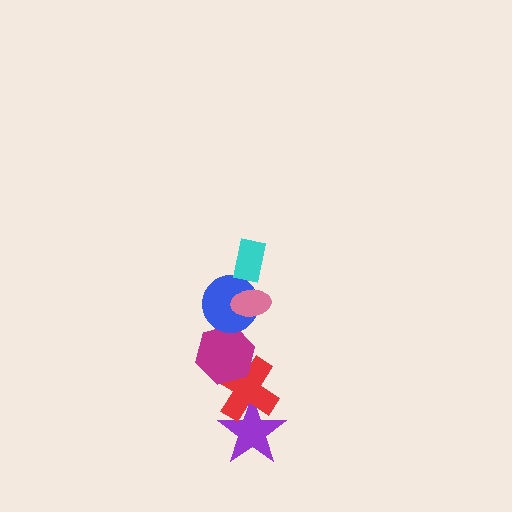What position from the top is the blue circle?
The blue circle is 3rd from the top.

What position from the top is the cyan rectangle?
The cyan rectangle is 1st from the top.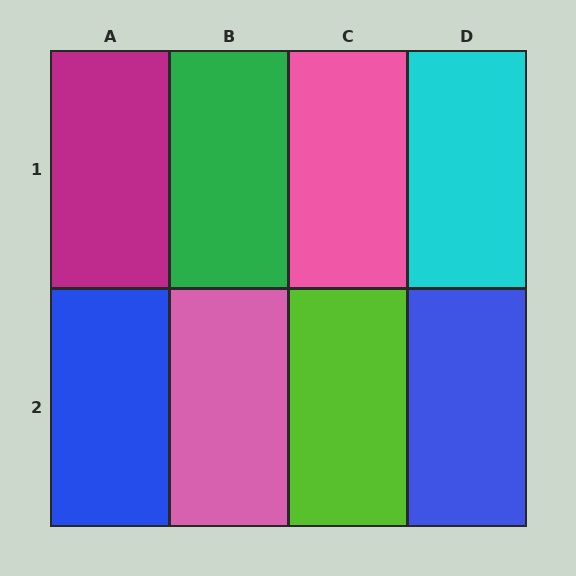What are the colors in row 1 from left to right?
Magenta, green, pink, cyan.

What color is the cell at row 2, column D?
Blue.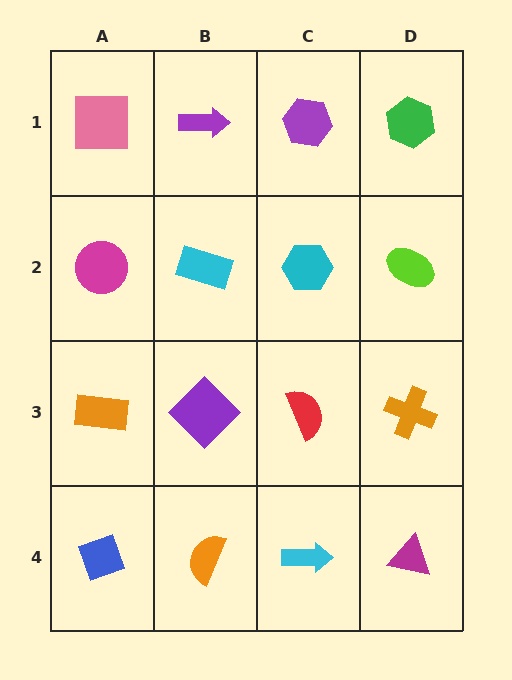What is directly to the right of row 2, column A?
A cyan rectangle.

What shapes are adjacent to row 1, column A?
A magenta circle (row 2, column A), a purple arrow (row 1, column B).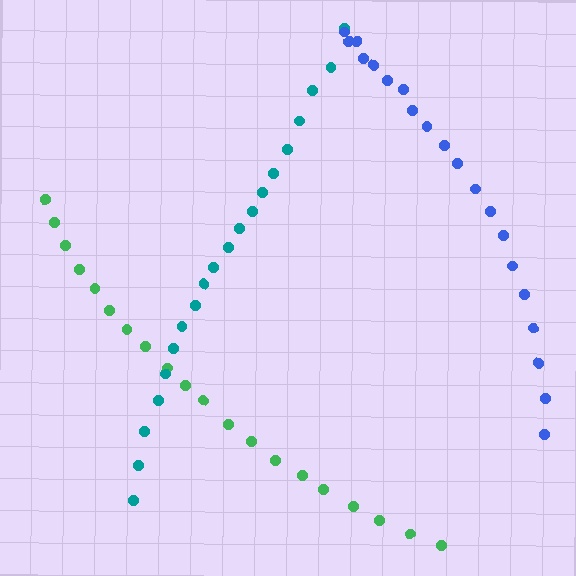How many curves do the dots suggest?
There are 3 distinct paths.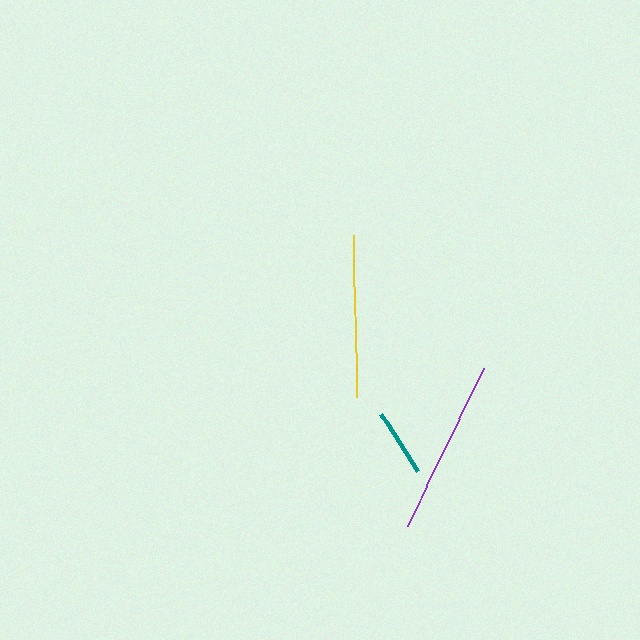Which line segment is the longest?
The purple line is the longest at approximately 175 pixels.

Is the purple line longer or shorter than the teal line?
The purple line is longer than the teal line.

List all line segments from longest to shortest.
From longest to shortest: purple, yellow, teal.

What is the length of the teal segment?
The teal segment is approximately 68 pixels long.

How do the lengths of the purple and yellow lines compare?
The purple and yellow lines are approximately the same length.